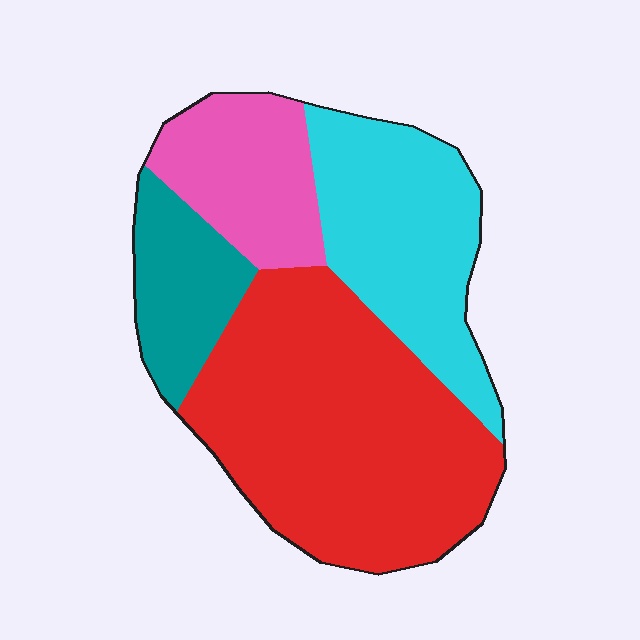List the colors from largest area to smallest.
From largest to smallest: red, cyan, pink, teal.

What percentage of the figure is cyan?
Cyan covers 25% of the figure.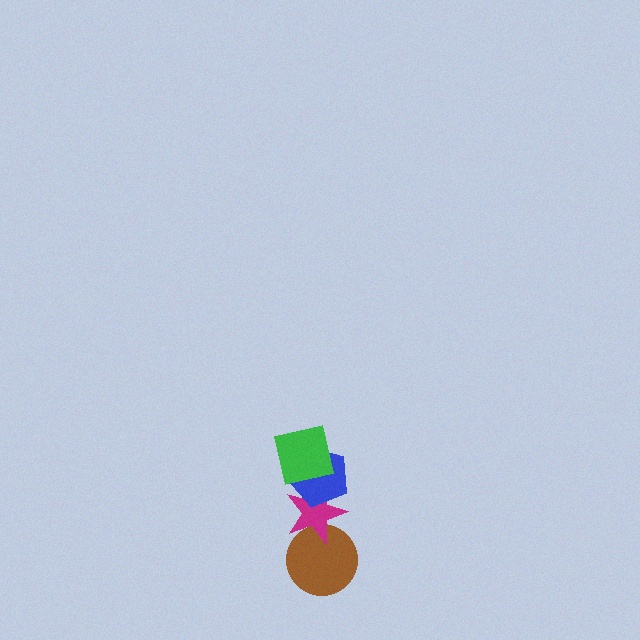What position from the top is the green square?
The green square is 1st from the top.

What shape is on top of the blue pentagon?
The green square is on top of the blue pentagon.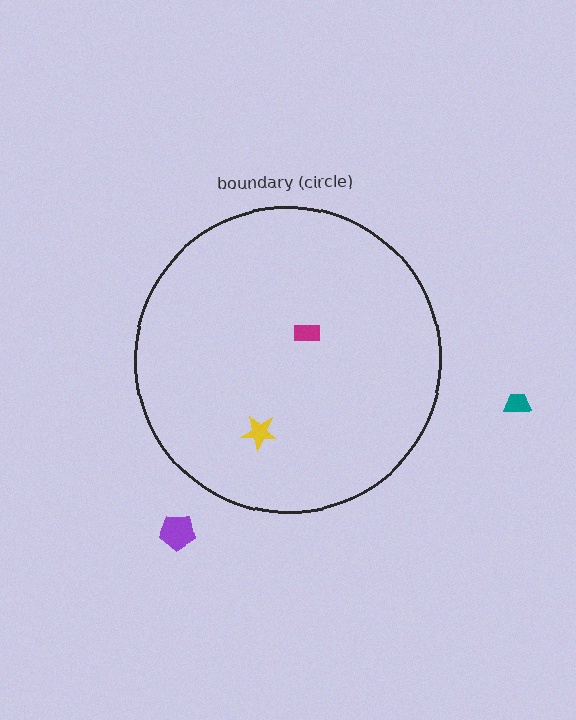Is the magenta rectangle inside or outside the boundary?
Inside.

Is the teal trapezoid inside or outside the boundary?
Outside.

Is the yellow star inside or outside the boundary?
Inside.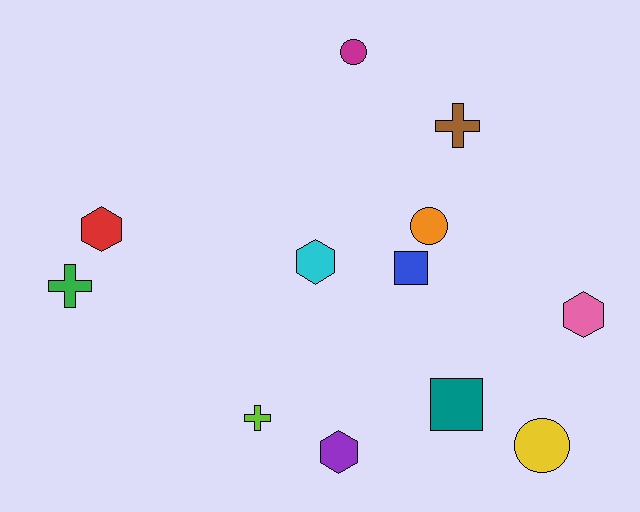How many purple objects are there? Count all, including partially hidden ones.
There is 1 purple object.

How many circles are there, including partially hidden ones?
There are 3 circles.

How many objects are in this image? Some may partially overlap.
There are 12 objects.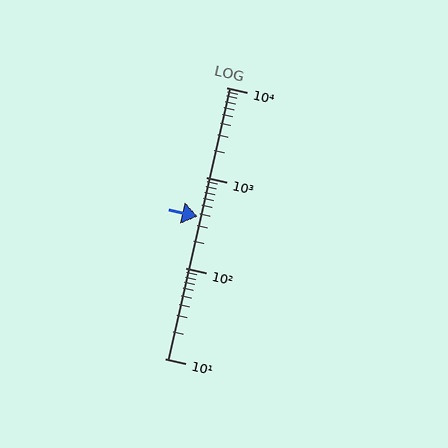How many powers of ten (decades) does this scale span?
The scale spans 3 decades, from 10 to 10000.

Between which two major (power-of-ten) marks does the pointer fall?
The pointer is between 100 and 1000.